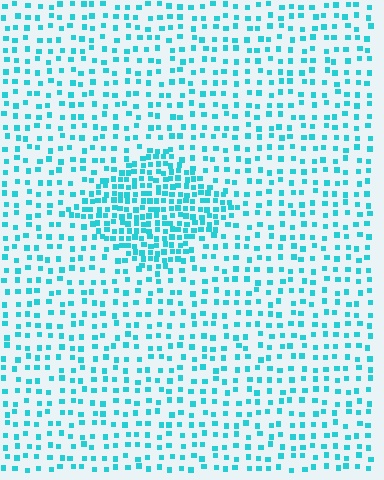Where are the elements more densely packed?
The elements are more densely packed inside the diamond boundary.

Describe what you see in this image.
The image contains small cyan elements arranged at two different densities. A diamond-shaped region is visible where the elements are more densely packed than the surrounding area.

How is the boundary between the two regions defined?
The boundary is defined by a change in element density (approximately 2.3x ratio). All elements are the same color, size, and shape.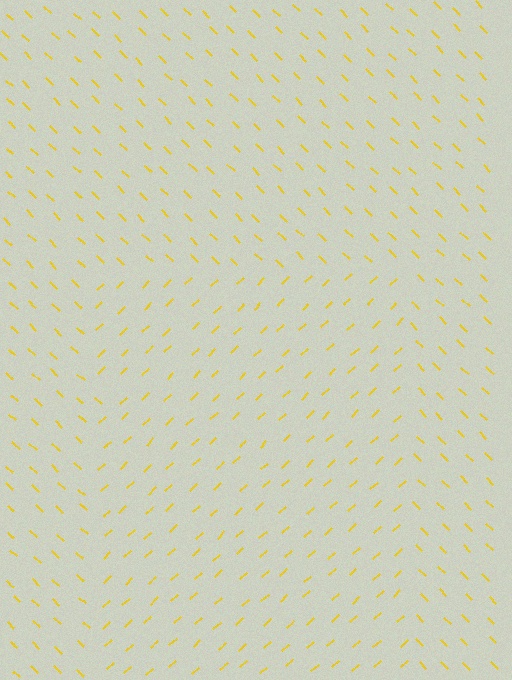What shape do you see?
I see a rectangle.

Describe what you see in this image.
The image is filled with small yellow line segments. A rectangle region in the image has lines oriented differently from the surrounding lines, creating a visible texture boundary.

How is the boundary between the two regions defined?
The boundary is defined purely by a change in line orientation (approximately 87 degrees difference). All lines are the same color and thickness.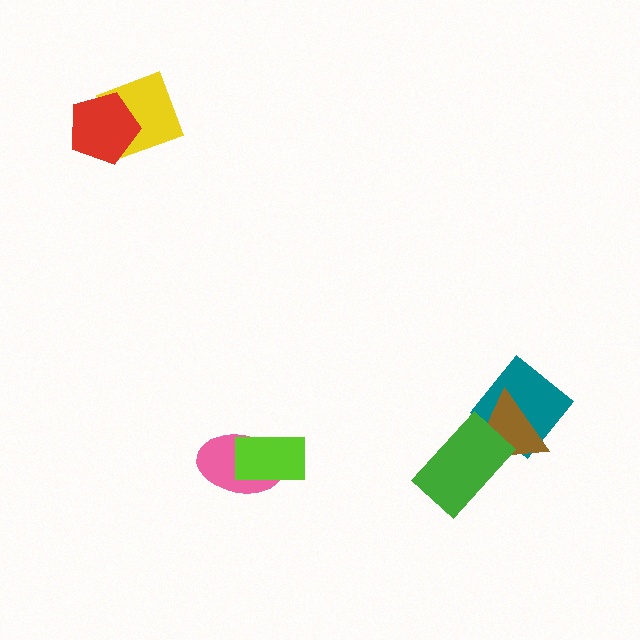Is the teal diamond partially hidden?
Yes, it is partially covered by another shape.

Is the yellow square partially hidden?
Yes, it is partially covered by another shape.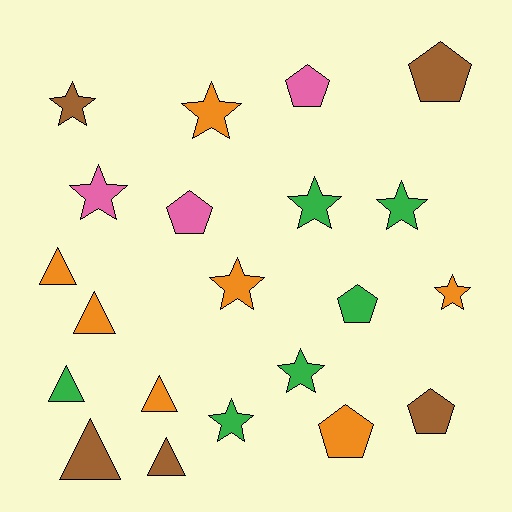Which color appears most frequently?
Orange, with 7 objects.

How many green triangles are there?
There is 1 green triangle.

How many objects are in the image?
There are 21 objects.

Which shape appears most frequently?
Star, with 9 objects.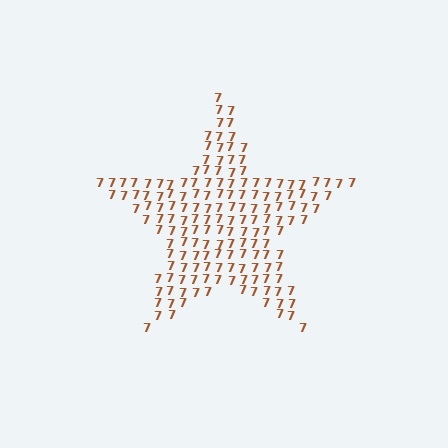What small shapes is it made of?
It is made of small digit 7's.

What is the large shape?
The large shape is a star.